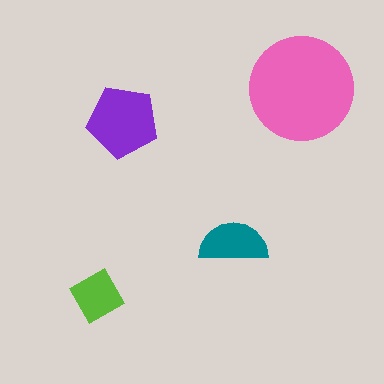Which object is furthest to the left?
The lime square is leftmost.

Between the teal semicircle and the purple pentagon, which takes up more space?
The purple pentagon.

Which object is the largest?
The pink circle.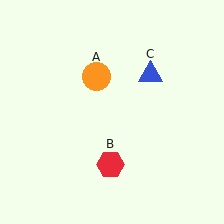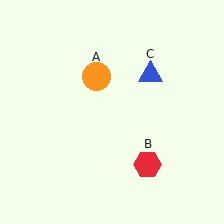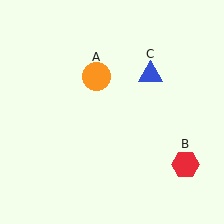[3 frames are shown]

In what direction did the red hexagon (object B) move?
The red hexagon (object B) moved right.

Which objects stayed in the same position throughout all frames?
Orange circle (object A) and blue triangle (object C) remained stationary.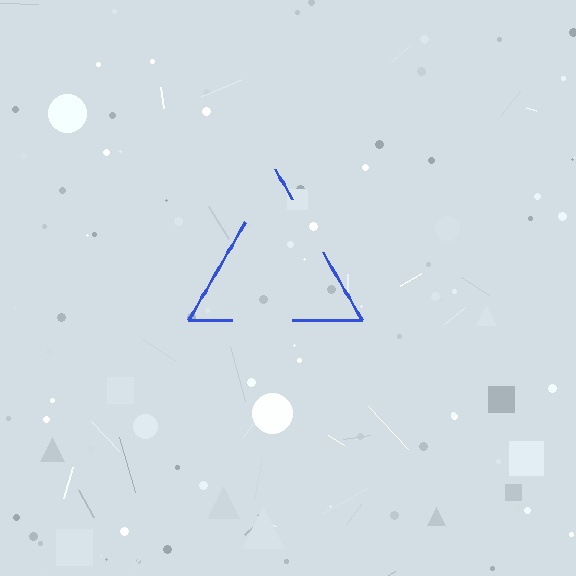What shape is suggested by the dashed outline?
The dashed outline suggests a triangle.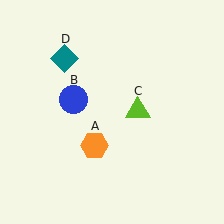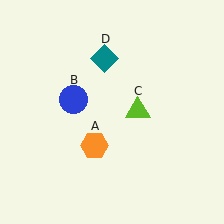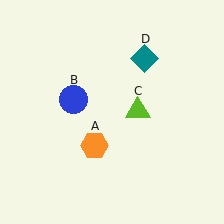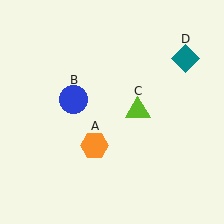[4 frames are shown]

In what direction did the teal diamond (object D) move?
The teal diamond (object D) moved right.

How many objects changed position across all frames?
1 object changed position: teal diamond (object D).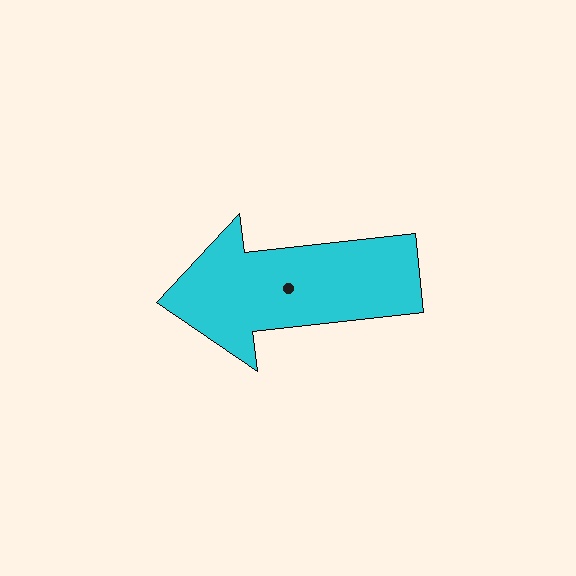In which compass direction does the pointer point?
West.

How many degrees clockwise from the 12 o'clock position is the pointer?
Approximately 264 degrees.